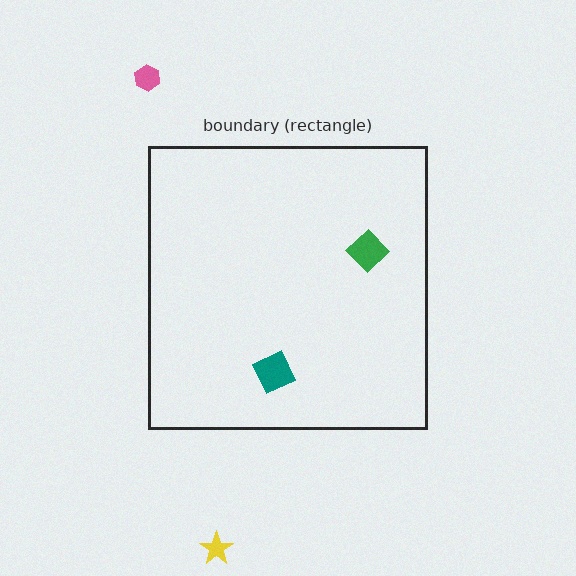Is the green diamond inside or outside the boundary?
Inside.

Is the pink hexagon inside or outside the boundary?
Outside.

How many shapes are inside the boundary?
2 inside, 2 outside.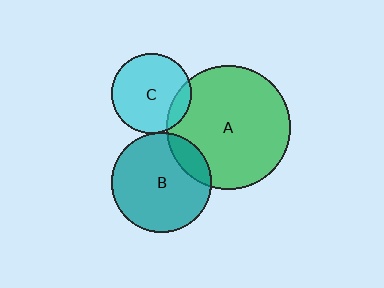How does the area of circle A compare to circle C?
Approximately 2.4 times.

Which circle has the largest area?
Circle A (green).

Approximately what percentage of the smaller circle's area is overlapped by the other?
Approximately 5%.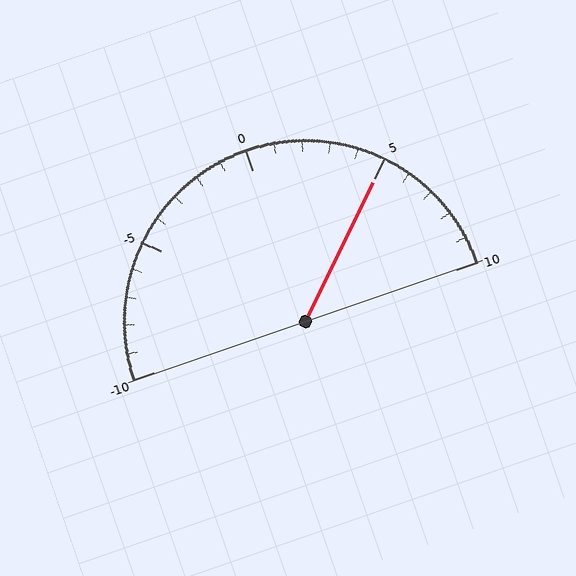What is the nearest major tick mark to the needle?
The nearest major tick mark is 5.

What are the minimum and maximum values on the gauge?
The gauge ranges from -10 to 10.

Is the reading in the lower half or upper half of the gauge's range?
The reading is in the upper half of the range (-10 to 10).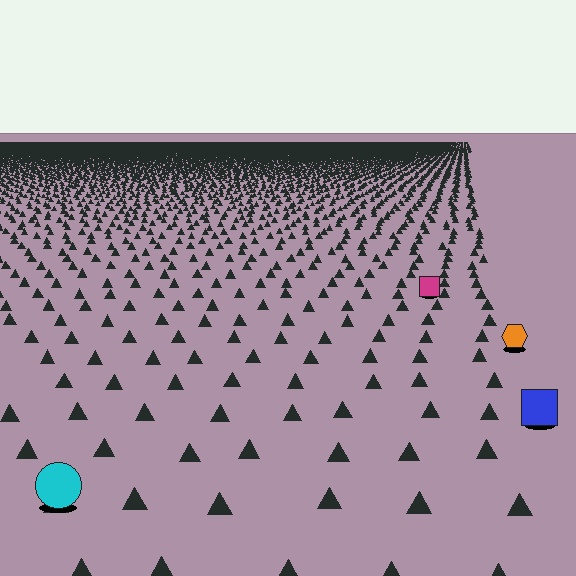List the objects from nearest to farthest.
From nearest to farthest: the cyan circle, the blue square, the orange hexagon, the magenta square.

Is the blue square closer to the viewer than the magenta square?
Yes. The blue square is closer — you can tell from the texture gradient: the ground texture is coarser near it.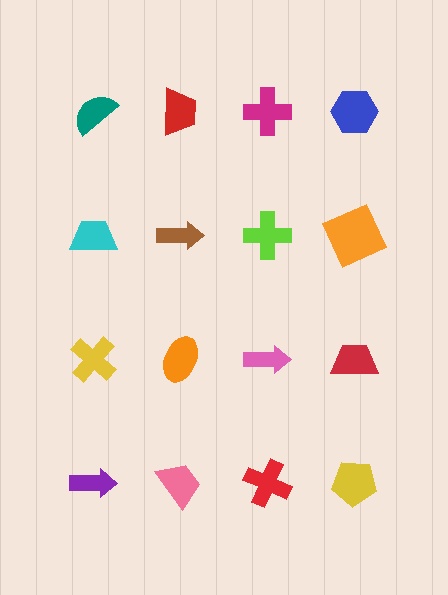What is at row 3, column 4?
A red trapezoid.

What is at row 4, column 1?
A purple arrow.